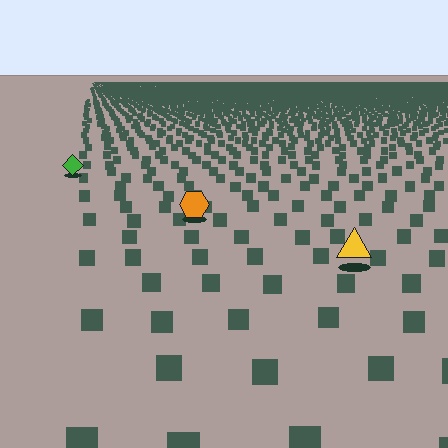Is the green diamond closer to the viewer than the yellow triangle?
No. The yellow triangle is closer — you can tell from the texture gradient: the ground texture is coarser near it.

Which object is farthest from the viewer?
The green diamond is farthest from the viewer. It appears smaller and the ground texture around it is denser.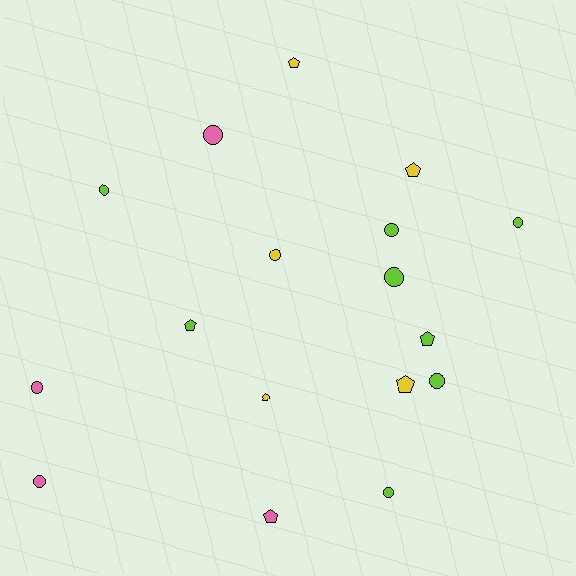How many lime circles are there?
There are 6 lime circles.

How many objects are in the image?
There are 17 objects.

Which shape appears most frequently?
Circle, with 10 objects.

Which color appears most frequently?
Lime, with 8 objects.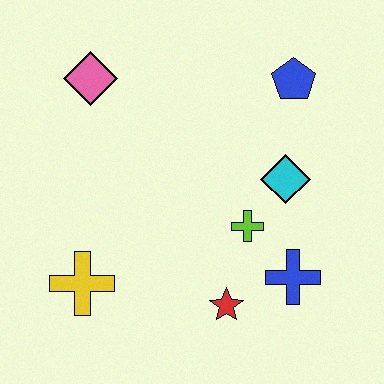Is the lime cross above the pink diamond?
No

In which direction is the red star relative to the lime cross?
The red star is below the lime cross.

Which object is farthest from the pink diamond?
The blue cross is farthest from the pink diamond.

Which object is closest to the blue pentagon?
The cyan diamond is closest to the blue pentagon.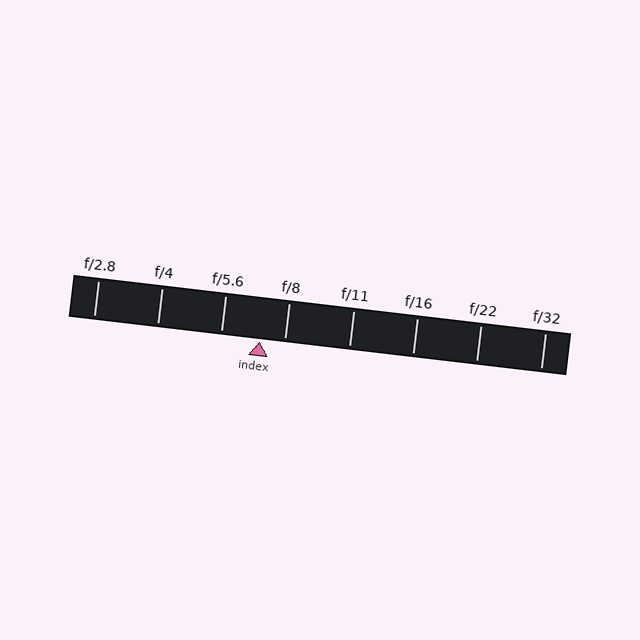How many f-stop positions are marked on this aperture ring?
There are 8 f-stop positions marked.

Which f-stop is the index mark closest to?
The index mark is closest to f/8.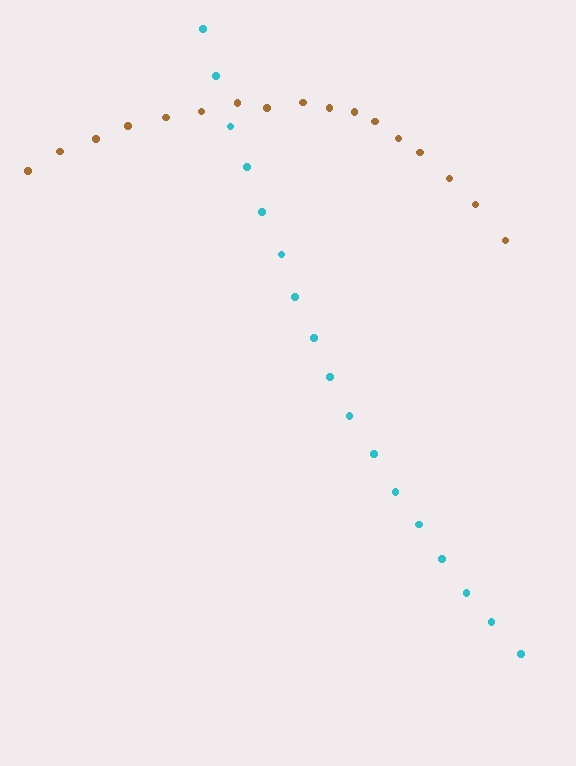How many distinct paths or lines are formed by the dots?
There are 2 distinct paths.